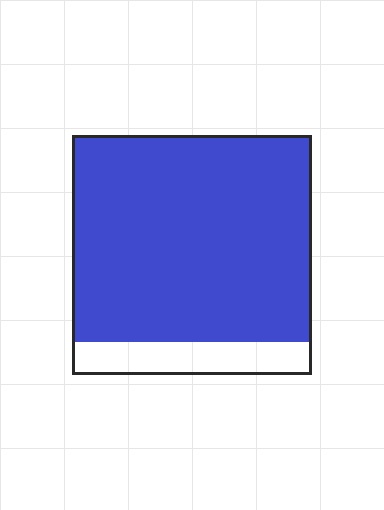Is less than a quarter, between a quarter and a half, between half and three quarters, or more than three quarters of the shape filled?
More than three quarters.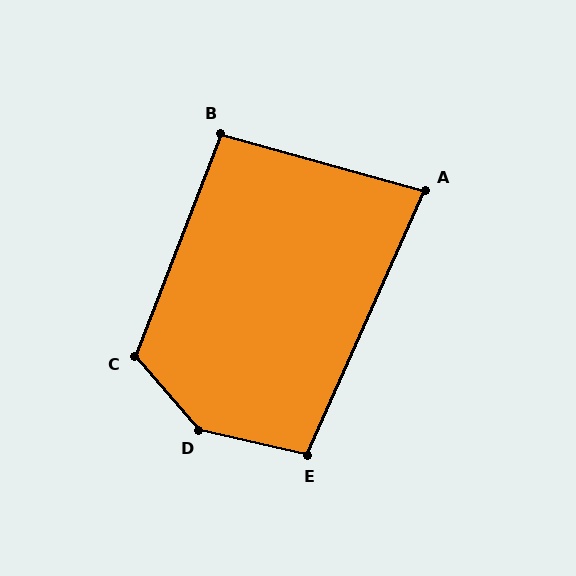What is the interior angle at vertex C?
Approximately 118 degrees (obtuse).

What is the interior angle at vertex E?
Approximately 101 degrees (obtuse).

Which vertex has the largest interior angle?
D, at approximately 144 degrees.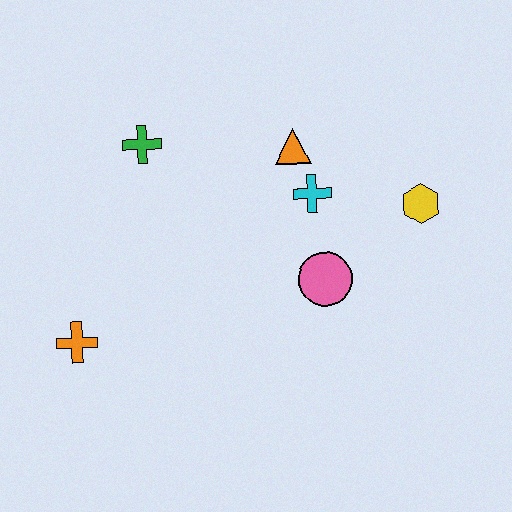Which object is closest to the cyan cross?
The orange triangle is closest to the cyan cross.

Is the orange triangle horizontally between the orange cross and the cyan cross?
Yes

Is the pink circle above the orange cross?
Yes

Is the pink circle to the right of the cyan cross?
Yes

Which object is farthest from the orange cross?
The yellow hexagon is farthest from the orange cross.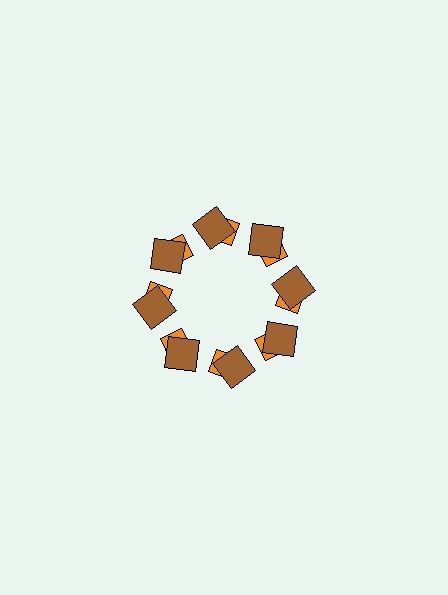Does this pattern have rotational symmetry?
Yes, this pattern has 8-fold rotational symmetry. It looks the same after rotating 45 degrees around the center.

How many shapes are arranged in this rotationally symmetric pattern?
There are 16 shapes, arranged in 8 groups of 2.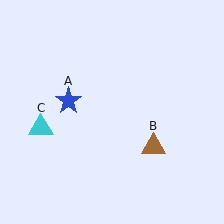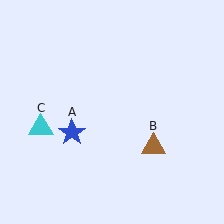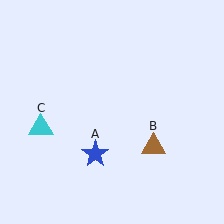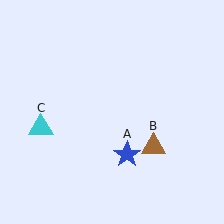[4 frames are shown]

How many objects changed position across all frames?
1 object changed position: blue star (object A).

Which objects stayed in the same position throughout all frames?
Brown triangle (object B) and cyan triangle (object C) remained stationary.